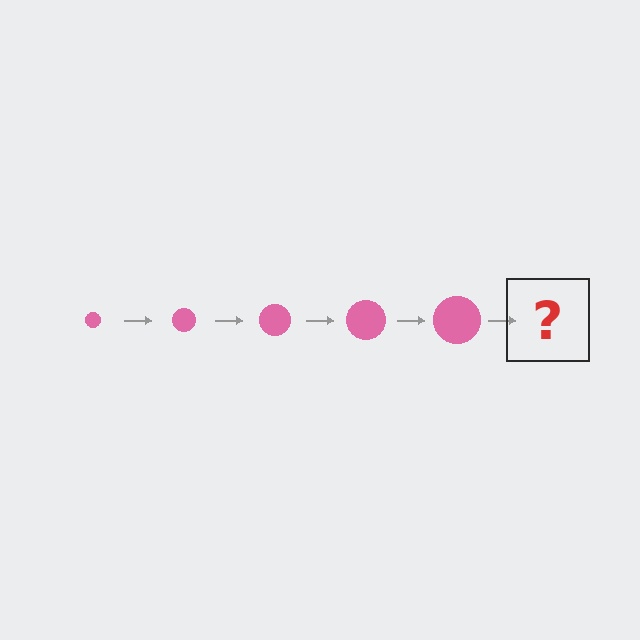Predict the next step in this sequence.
The next step is a pink circle, larger than the previous one.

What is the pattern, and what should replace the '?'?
The pattern is that the circle gets progressively larger each step. The '?' should be a pink circle, larger than the previous one.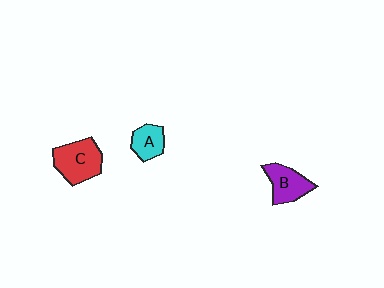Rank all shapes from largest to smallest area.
From largest to smallest: C (red), B (purple), A (cyan).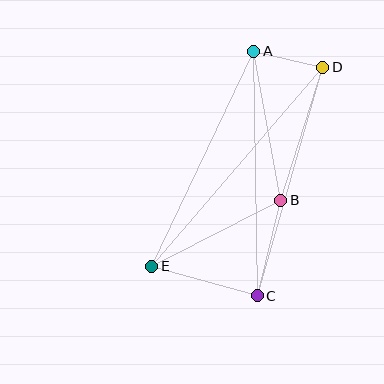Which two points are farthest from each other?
Points D and E are farthest from each other.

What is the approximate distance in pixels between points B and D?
The distance between B and D is approximately 139 pixels.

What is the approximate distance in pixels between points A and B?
The distance between A and B is approximately 152 pixels.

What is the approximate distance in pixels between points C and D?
The distance between C and D is approximately 238 pixels.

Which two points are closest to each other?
Points A and D are closest to each other.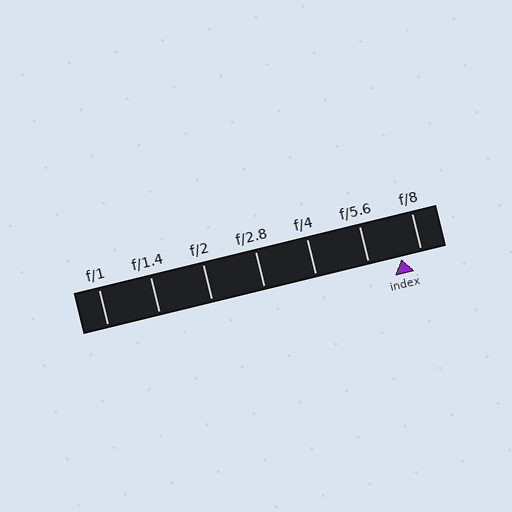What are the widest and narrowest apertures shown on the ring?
The widest aperture shown is f/1 and the narrowest is f/8.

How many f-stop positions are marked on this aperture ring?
There are 7 f-stop positions marked.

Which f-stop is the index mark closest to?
The index mark is closest to f/8.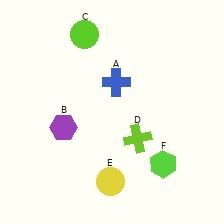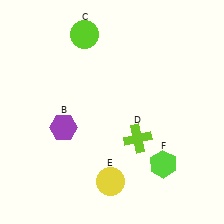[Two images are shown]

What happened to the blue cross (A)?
The blue cross (A) was removed in Image 2. It was in the top-right area of Image 1.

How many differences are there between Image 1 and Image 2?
There is 1 difference between the two images.